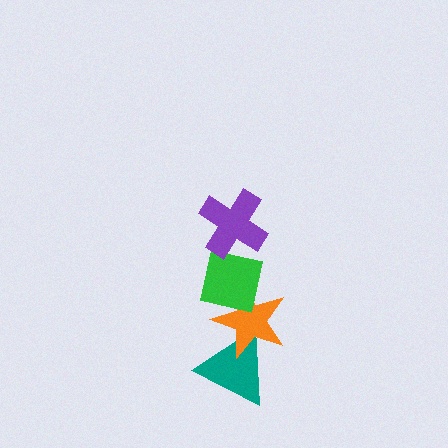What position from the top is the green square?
The green square is 2nd from the top.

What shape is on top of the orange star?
The green square is on top of the orange star.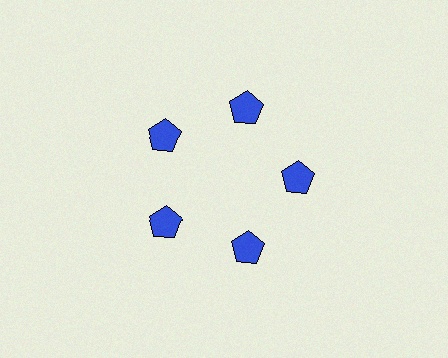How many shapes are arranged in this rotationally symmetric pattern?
There are 5 shapes, arranged in 5 groups of 1.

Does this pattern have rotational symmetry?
Yes, this pattern has 5-fold rotational symmetry. It looks the same after rotating 72 degrees around the center.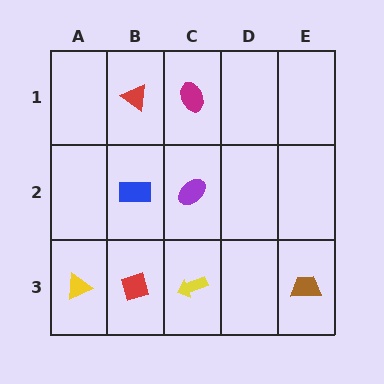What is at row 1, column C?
A magenta ellipse.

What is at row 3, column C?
A yellow arrow.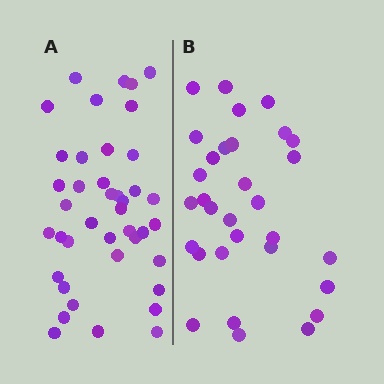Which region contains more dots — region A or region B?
Region A (the left region) has more dots.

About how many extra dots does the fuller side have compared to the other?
Region A has roughly 10 or so more dots than region B.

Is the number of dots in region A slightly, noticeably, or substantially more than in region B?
Region A has noticeably more, but not dramatically so. The ratio is roughly 1.3 to 1.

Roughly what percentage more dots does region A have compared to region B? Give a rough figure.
About 30% more.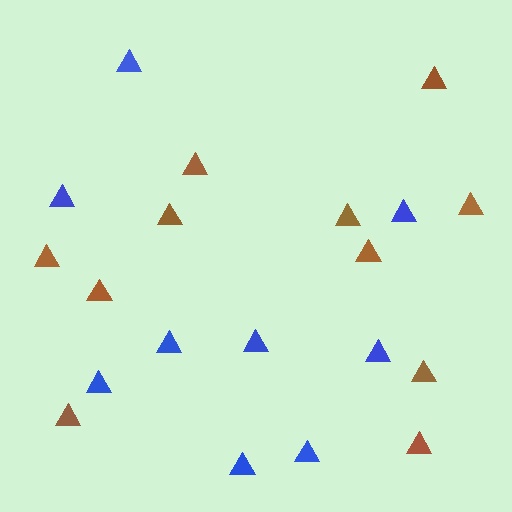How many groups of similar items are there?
There are 2 groups: one group of blue triangles (9) and one group of brown triangles (11).